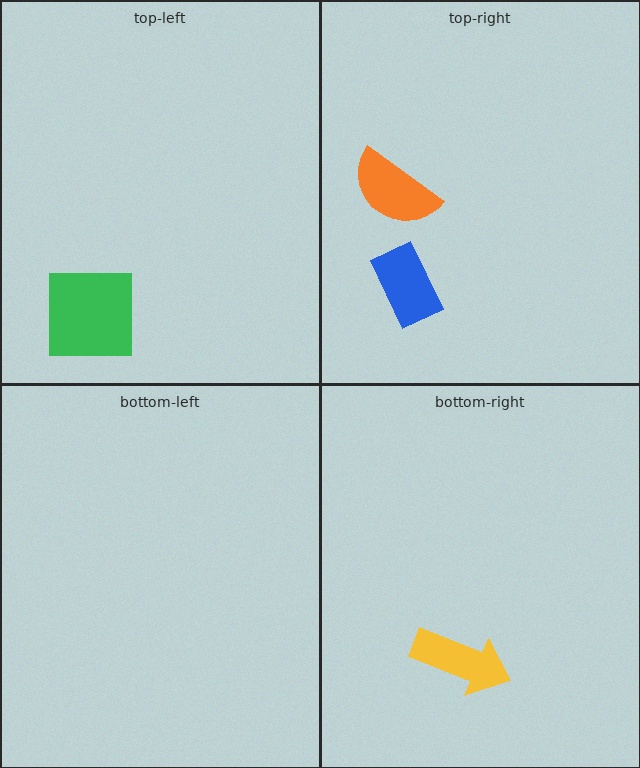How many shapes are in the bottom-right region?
1.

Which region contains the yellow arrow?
The bottom-right region.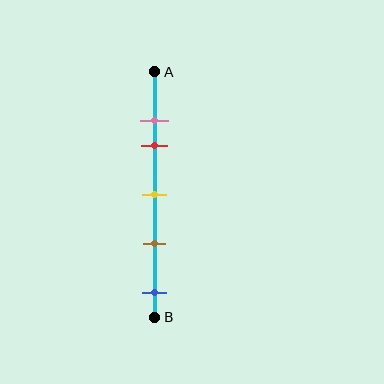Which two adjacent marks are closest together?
The pink and red marks are the closest adjacent pair.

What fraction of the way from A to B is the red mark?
The red mark is approximately 30% (0.3) of the way from A to B.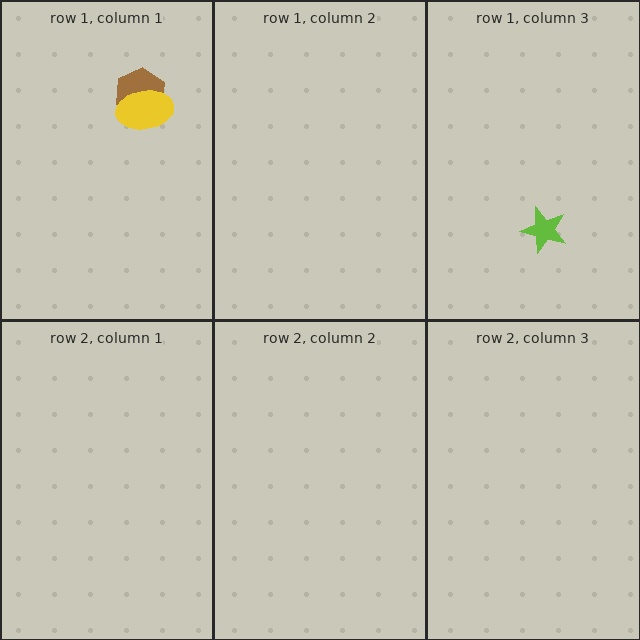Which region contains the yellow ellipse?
The row 1, column 1 region.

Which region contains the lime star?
The row 1, column 3 region.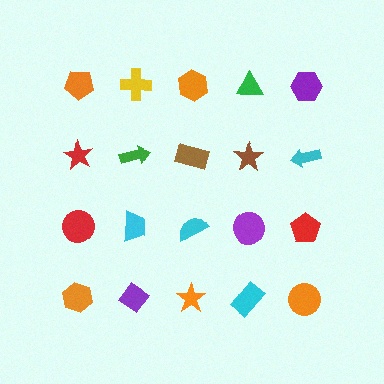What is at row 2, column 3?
A brown rectangle.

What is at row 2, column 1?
A red star.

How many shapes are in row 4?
5 shapes.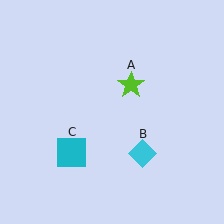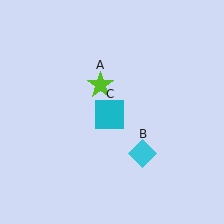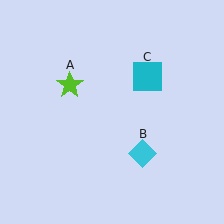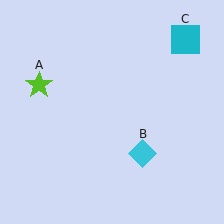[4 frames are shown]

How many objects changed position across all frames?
2 objects changed position: lime star (object A), cyan square (object C).